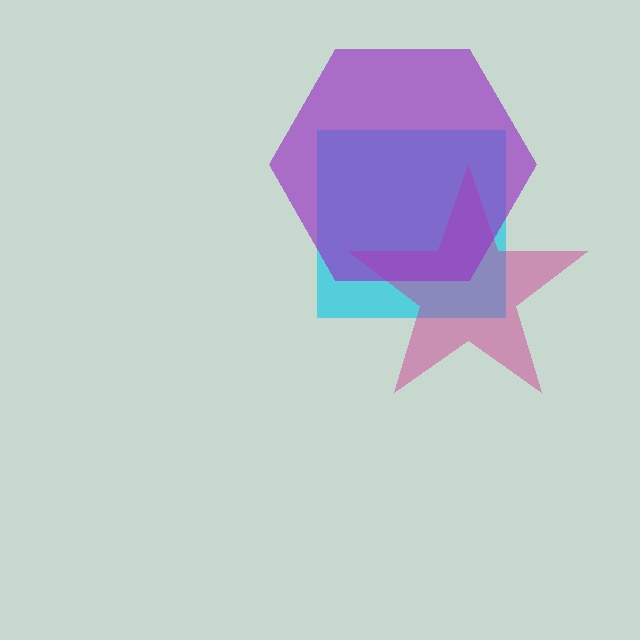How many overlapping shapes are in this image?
There are 3 overlapping shapes in the image.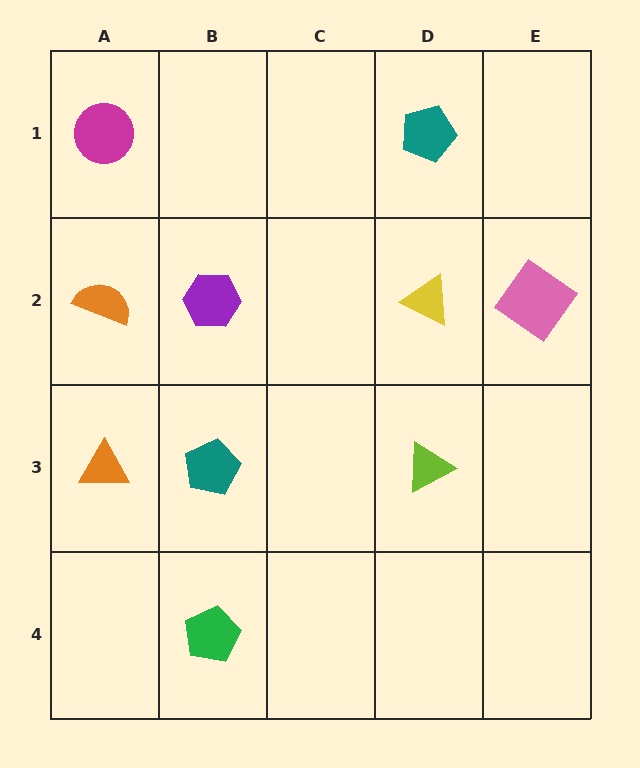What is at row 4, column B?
A green pentagon.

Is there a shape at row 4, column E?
No, that cell is empty.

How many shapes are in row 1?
2 shapes.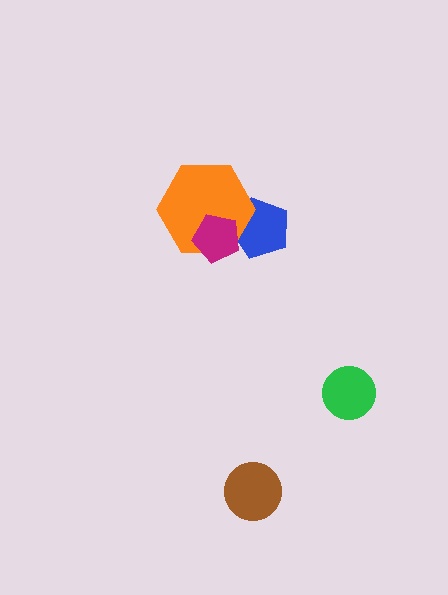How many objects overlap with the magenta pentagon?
2 objects overlap with the magenta pentagon.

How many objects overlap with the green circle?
0 objects overlap with the green circle.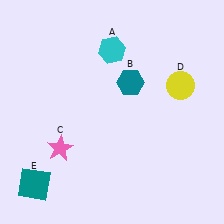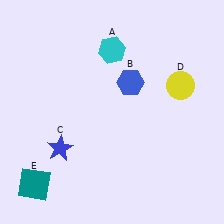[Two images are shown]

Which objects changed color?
B changed from teal to blue. C changed from pink to blue.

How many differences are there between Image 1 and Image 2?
There are 2 differences between the two images.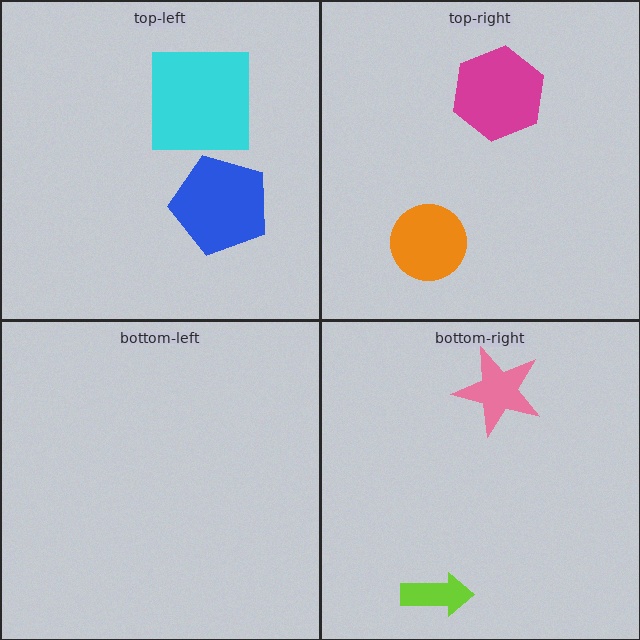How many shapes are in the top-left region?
2.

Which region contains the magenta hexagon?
The top-right region.